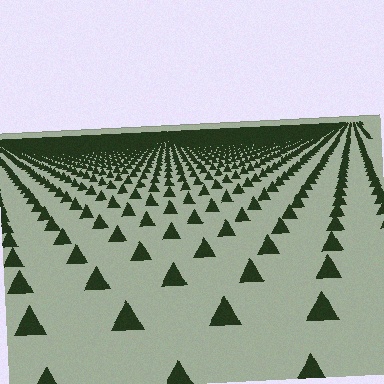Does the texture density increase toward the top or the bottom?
Density increases toward the top.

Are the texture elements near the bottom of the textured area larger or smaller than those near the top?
Larger. Near the bottom, elements are closer to the viewer and appear at a bigger on-screen size.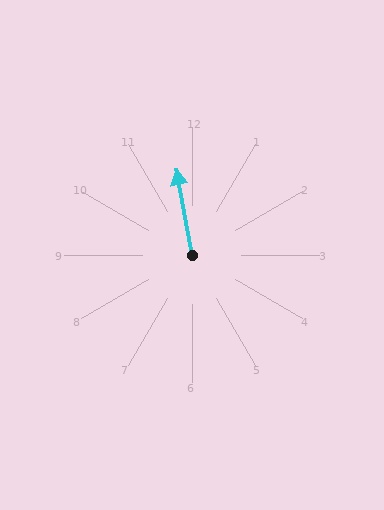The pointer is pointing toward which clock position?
Roughly 12 o'clock.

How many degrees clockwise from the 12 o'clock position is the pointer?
Approximately 350 degrees.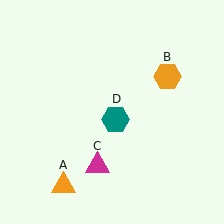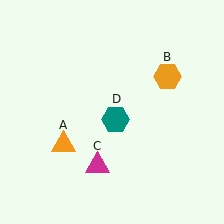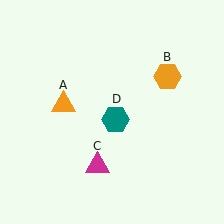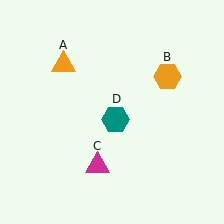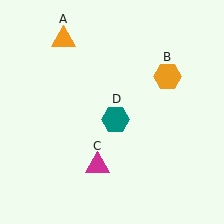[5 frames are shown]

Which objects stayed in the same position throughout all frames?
Orange hexagon (object B) and magenta triangle (object C) and teal hexagon (object D) remained stationary.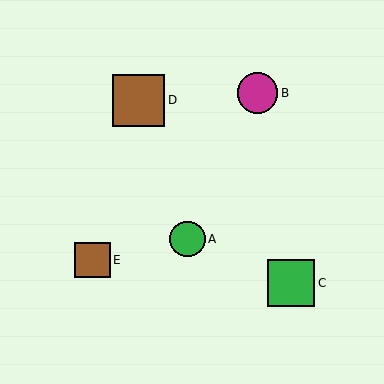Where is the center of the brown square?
The center of the brown square is at (93, 260).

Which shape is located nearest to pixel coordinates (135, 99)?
The brown square (labeled D) at (139, 100) is nearest to that location.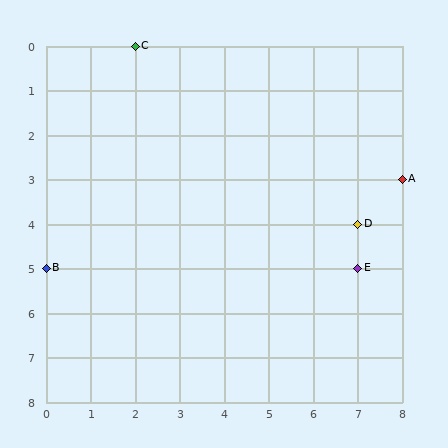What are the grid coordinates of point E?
Point E is at grid coordinates (7, 5).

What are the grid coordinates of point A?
Point A is at grid coordinates (8, 3).